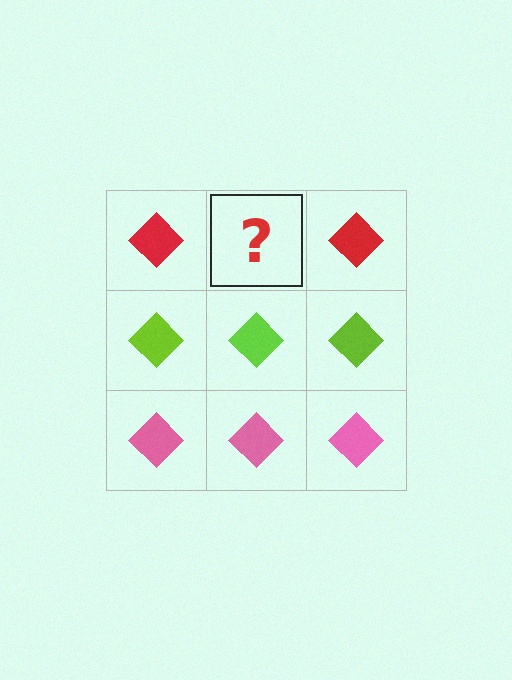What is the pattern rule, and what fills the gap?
The rule is that each row has a consistent color. The gap should be filled with a red diamond.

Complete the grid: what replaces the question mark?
The question mark should be replaced with a red diamond.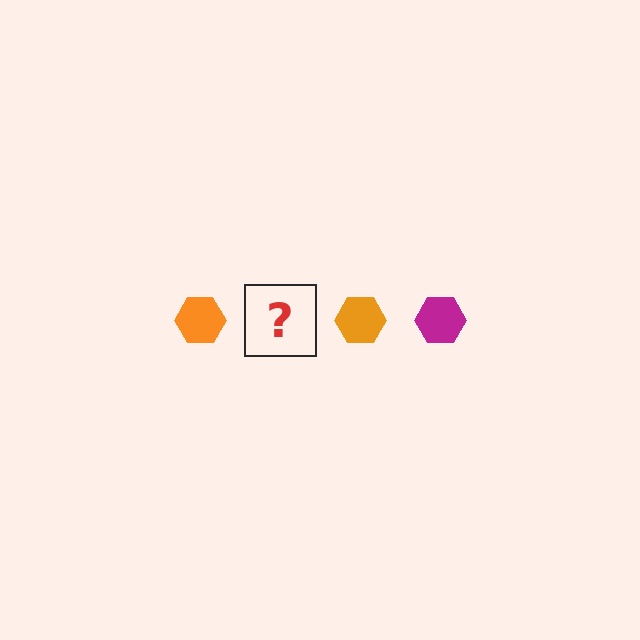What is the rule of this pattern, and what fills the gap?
The rule is that the pattern cycles through orange, magenta hexagons. The gap should be filled with a magenta hexagon.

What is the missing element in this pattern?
The missing element is a magenta hexagon.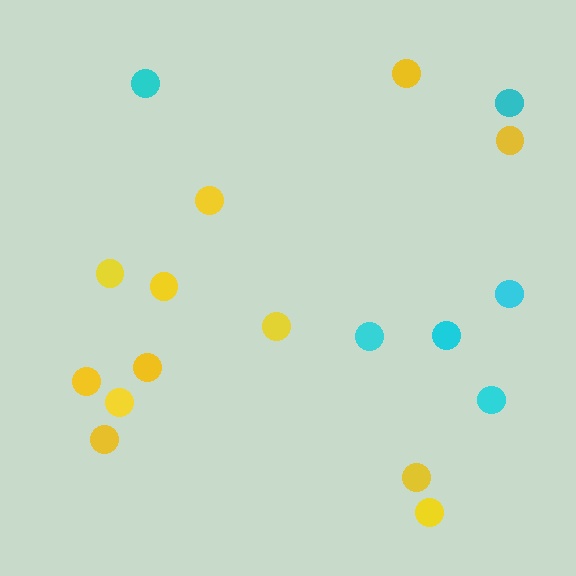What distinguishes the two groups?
There are 2 groups: one group of cyan circles (6) and one group of yellow circles (12).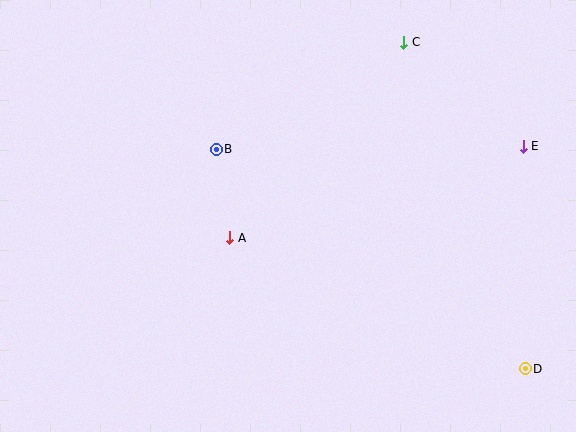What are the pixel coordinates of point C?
Point C is at (404, 42).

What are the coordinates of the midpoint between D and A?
The midpoint between D and A is at (378, 303).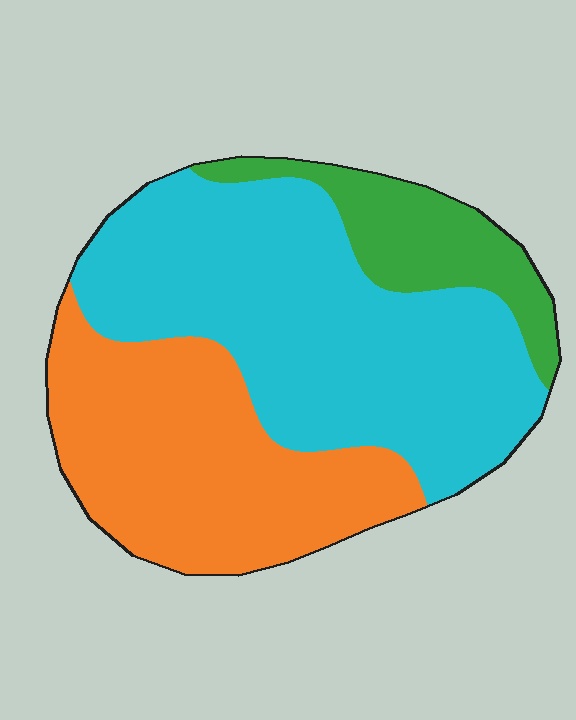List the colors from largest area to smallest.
From largest to smallest: cyan, orange, green.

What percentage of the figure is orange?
Orange covers about 35% of the figure.